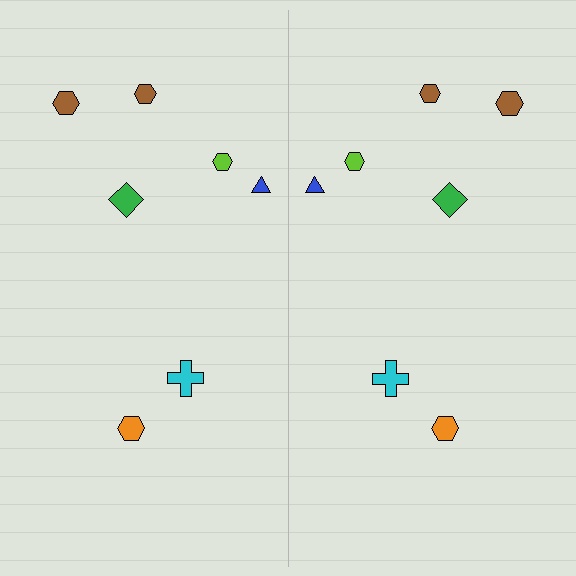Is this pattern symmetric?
Yes, this pattern has bilateral (reflection) symmetry.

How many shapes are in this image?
There are 14 shapes in this image.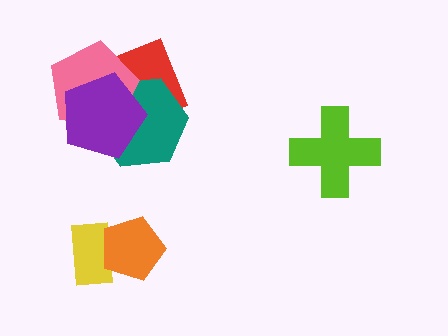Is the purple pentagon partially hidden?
No, no other shape covers it.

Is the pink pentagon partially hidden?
Yes, it is partially covered by another shape.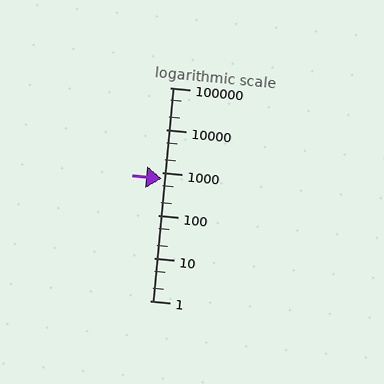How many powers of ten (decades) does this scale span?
The scale spans 5 decades, from 1 to 100000.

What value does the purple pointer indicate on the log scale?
The pointer indicates approximately 720.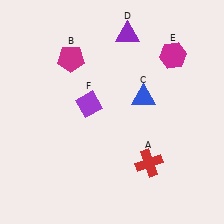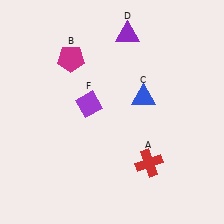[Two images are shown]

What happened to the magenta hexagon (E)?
The magenta hexagon (E) was removed in Image 2. It was in the top-right area of Image 1.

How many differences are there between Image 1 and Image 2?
There is 1 difference between the two images.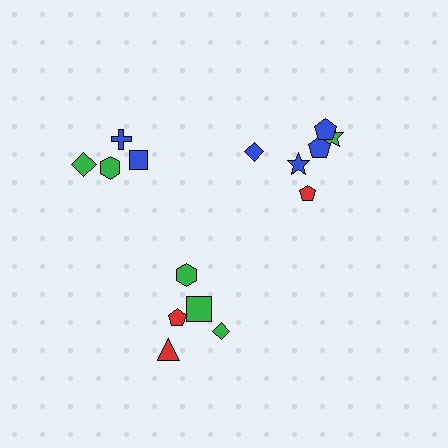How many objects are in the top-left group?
There are 4 objects.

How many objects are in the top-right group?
There are 6 objects.